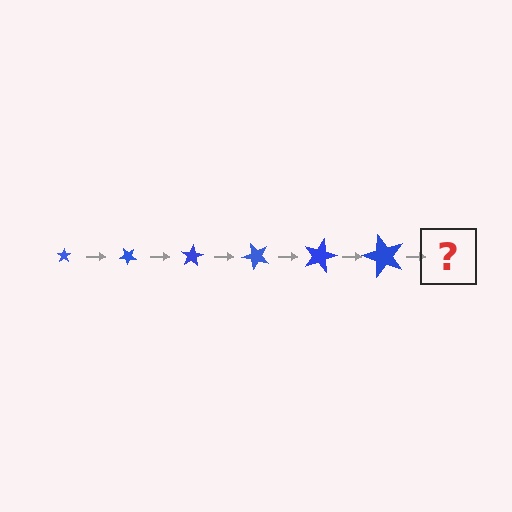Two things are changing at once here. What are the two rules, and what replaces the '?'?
The two rules are that the star grows larger each step and it rotates 40 degrees each step. The '?' should be a star, larger than the previous one and rotated 240 degrees from the start.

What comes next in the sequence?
The next element should be a star, larger than the previous one and rotated 240 degrees from the start.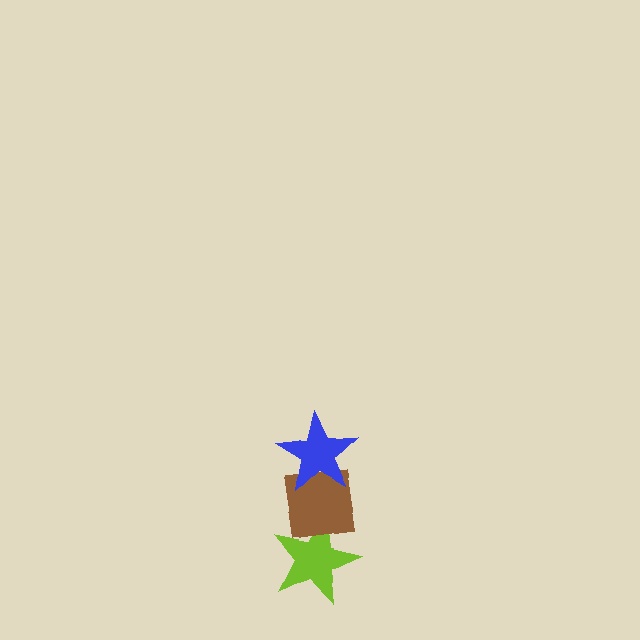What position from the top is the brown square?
The brown square is 2nd from the top.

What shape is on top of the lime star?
The brown square is on top of the lime star.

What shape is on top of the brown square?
The blue star is on top of the brown square.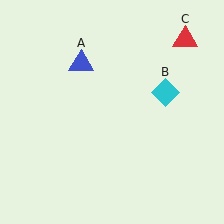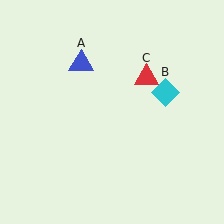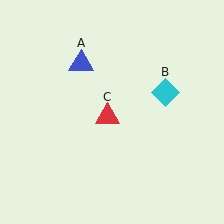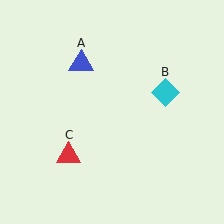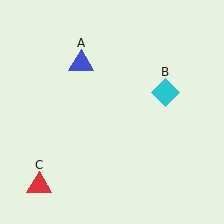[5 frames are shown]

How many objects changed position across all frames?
1 object changed position: red triangle (object C).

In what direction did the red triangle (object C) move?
The red triangle (object C) moved down and to the left.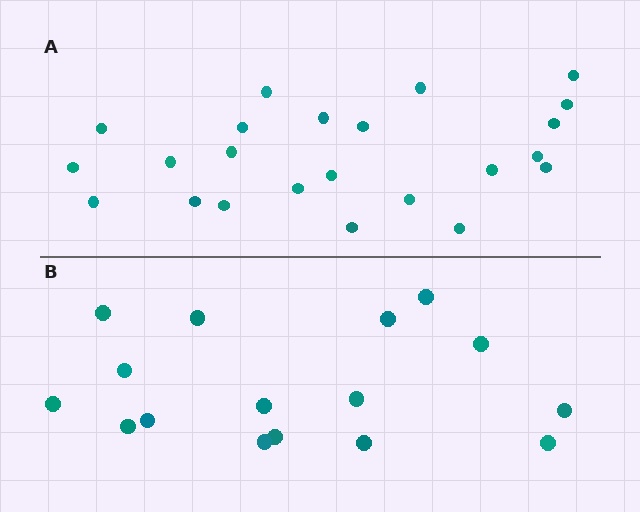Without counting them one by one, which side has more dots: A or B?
Region A (the top region) has more dots.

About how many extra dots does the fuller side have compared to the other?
Region A has roughly 8 or so more dots than region B.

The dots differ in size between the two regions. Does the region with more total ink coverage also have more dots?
No. Region B has more total ink coverage because its dots are larger, but region A actually contains more individual dots. Total area can be misleading — the number of items is what matters here.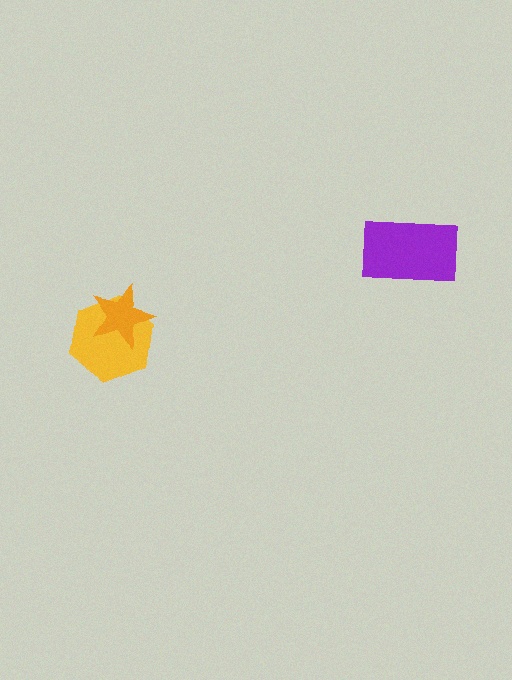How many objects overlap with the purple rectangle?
0 objects overlap with the purple rectangle.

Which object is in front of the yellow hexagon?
The orange star is in front of the yellow hexagon.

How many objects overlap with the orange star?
1 object overlaps with the orange star.